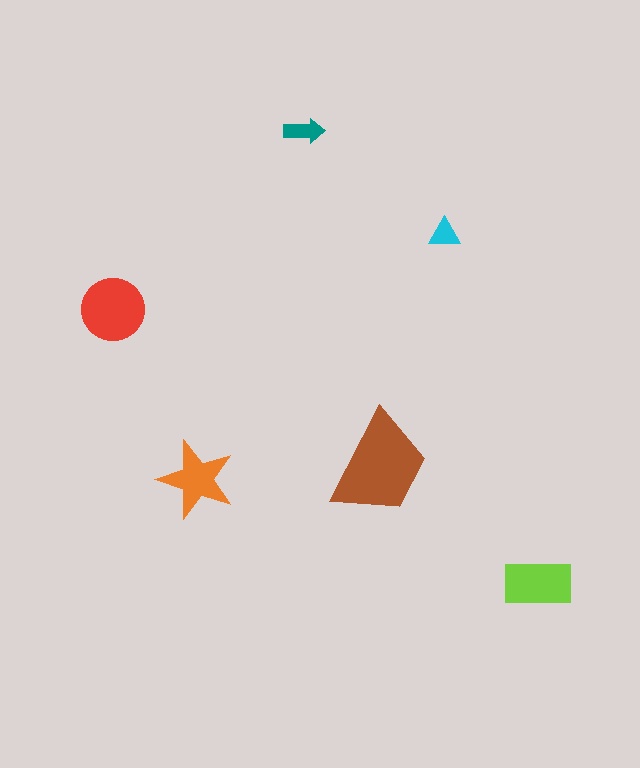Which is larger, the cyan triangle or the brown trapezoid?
The brown trapezoid.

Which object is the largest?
The brown trapezoid.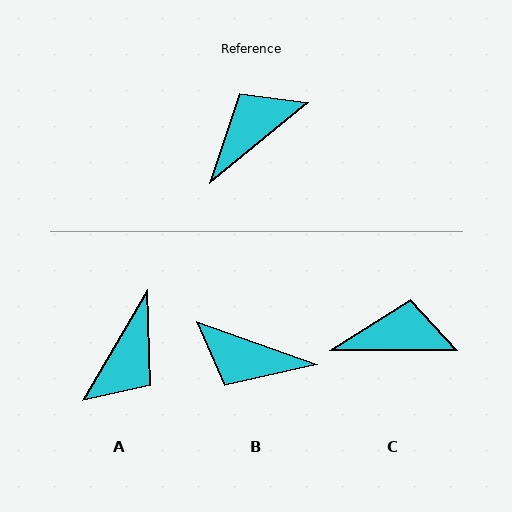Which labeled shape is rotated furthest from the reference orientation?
A, about 160 degrees away.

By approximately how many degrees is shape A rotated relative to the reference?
Approximately 160 degrees clockwise.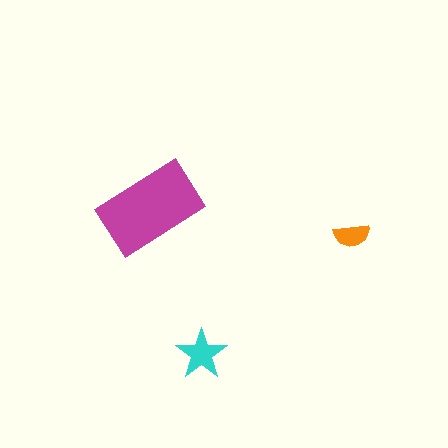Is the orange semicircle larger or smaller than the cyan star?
Smaller.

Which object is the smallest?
The orange semicircle.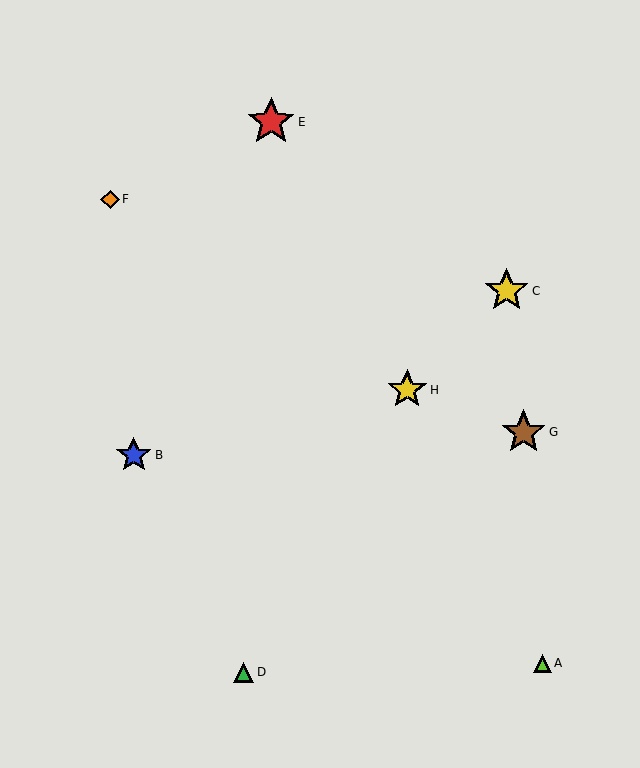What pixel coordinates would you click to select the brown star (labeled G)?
Click at (524, 432) to select the brown star G.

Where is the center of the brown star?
The center of the brown star is at (524, 432).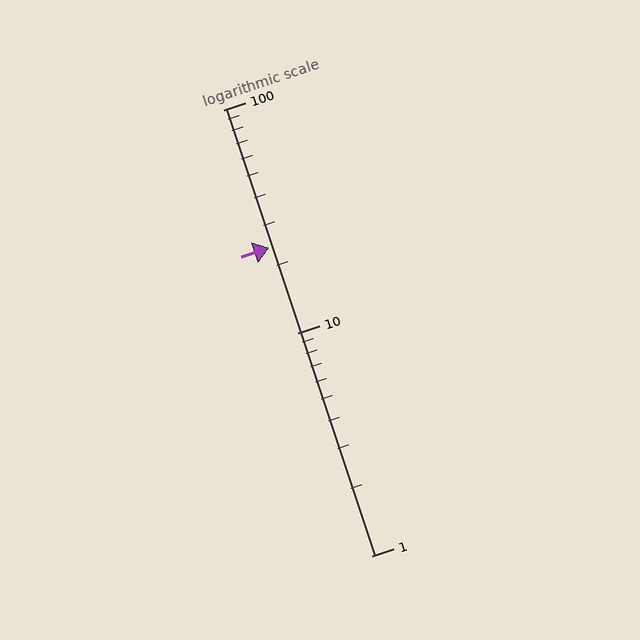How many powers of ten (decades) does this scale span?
The scale spans 2 decades, from 1 to 100.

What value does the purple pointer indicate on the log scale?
The pointer indicates approximately 24.